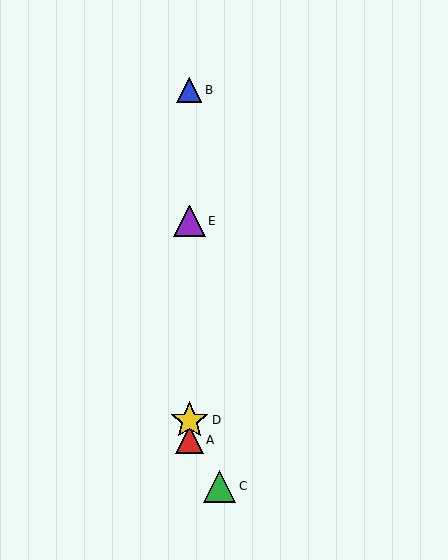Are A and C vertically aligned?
No, A is at x≈189 and C is at x≈220.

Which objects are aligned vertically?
Objects A, B, D, E are aligned vertically.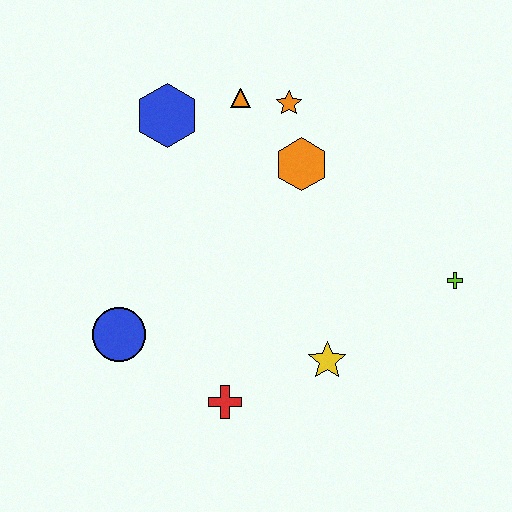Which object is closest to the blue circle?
The red cross is closest to the blue circle.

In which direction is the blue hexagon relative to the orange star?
The blue hexagon is to the left of the orange star.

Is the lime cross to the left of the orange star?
No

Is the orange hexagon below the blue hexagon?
Yes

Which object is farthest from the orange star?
The red cross is farthest from the orange star.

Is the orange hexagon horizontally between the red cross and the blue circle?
No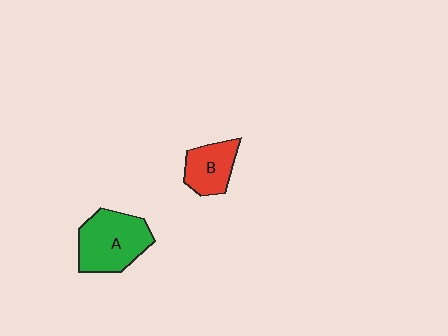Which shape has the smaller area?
Shape B (red).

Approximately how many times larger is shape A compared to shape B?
Approximately 1.6 times.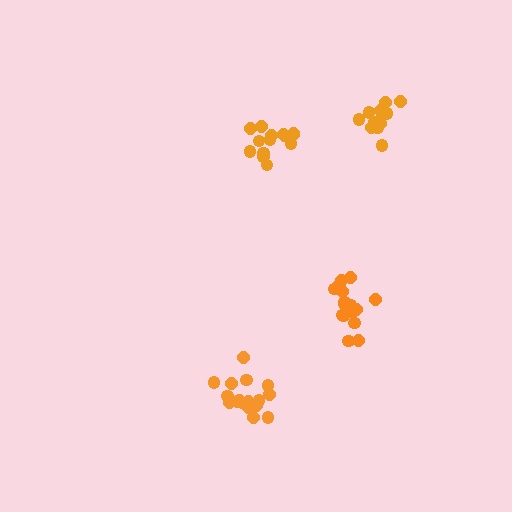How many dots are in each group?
Group 1: 17 dots, Group 2: 14 dots, Group 3: 12 dots, Group 4: 17 dots (60 total).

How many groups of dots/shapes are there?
There are 4 groups.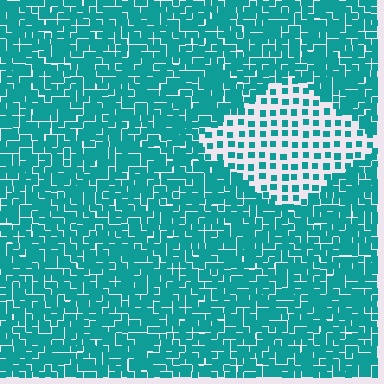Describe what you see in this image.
The image contains small teal elements arranged at two different densities. A diamond-shaped region is visible where the elements are less densely packed than the surrounding area.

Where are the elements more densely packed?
The elements are more densely packed outside the diamond boundary.